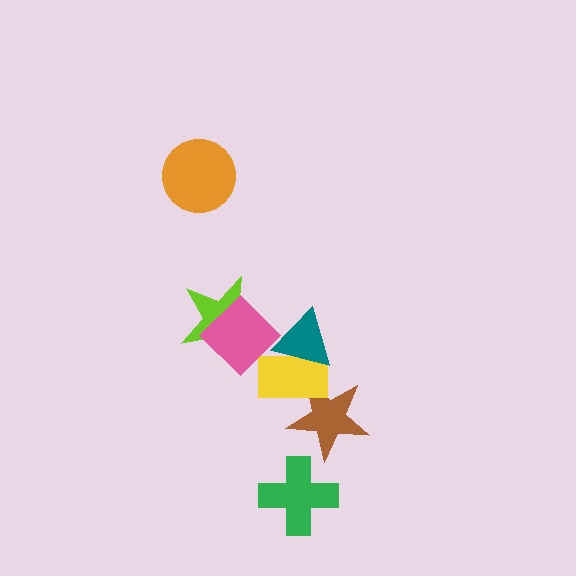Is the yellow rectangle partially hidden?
Yes, it is partially covered by another shape.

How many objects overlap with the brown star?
1 object overlaps with the brown star.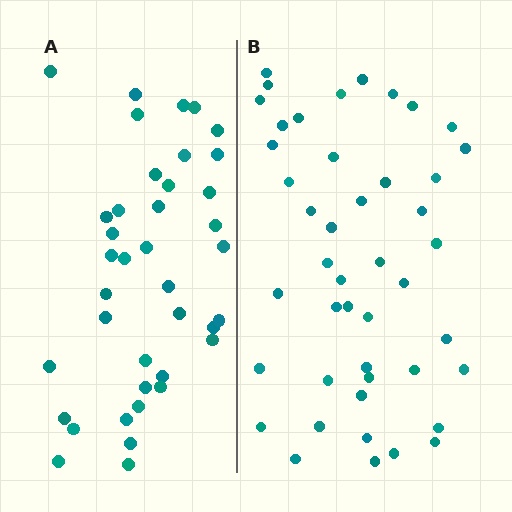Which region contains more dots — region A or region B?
Region B (the right region) has more dots.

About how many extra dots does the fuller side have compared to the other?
Region B has about 6 more dots than region A.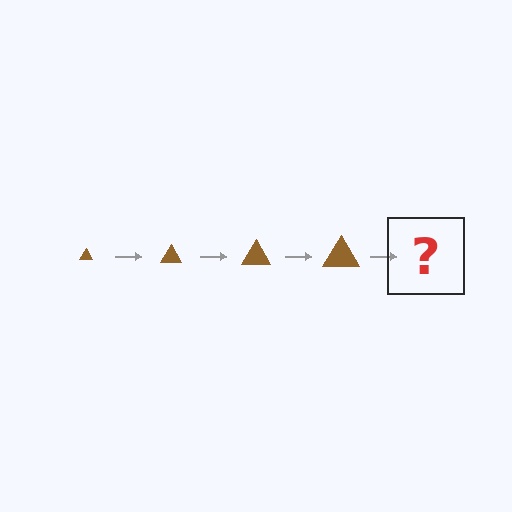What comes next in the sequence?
The next element should be a brown triangle, larger than the previous one.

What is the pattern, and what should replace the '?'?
The pattern is that the triangle gets progressively larger each step. The '?' should be a brown triangle, larger than the previous one.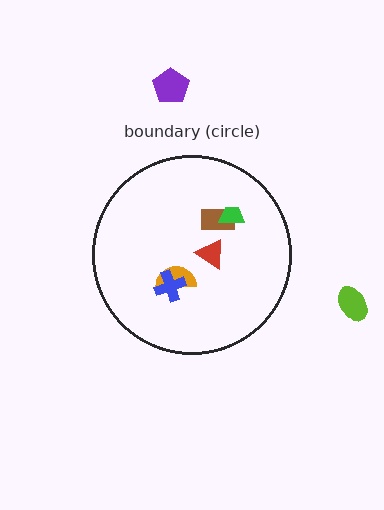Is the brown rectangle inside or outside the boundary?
Inside.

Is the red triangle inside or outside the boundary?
Inside.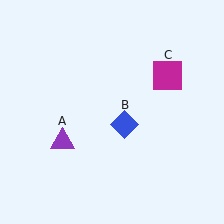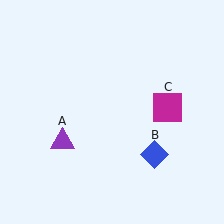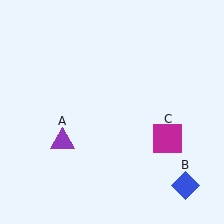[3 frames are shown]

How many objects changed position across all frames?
2 objects changed position: blue diamond (object B), magenta square (object C).